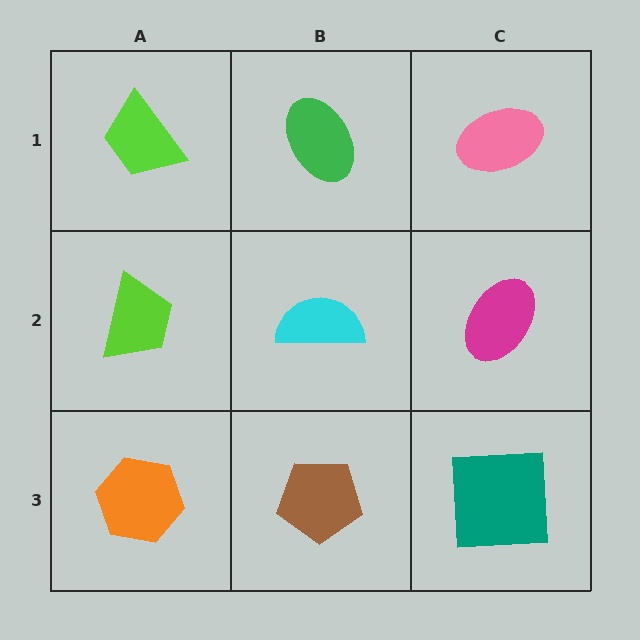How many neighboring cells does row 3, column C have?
2.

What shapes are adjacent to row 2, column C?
A pink ellipse (row 1, column C), a teal square (row 3, column C), a cyan semicircle (row 2, column B).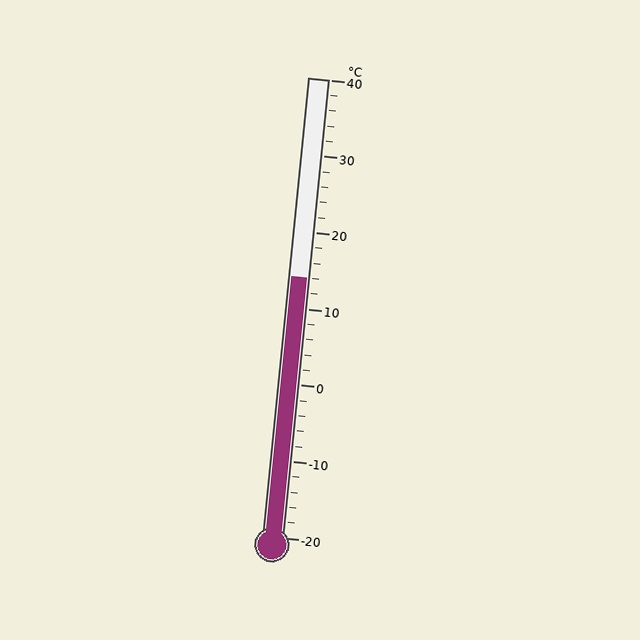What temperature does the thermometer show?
The thermometer shows approximately 14°C.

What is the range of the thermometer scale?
The thermometer scale ranges from -20°C to 40°C.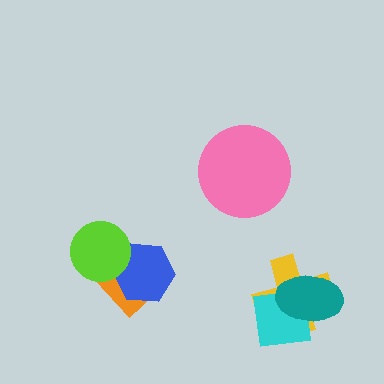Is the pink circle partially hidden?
No, no other shape covers it.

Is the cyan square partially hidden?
Yes, it is partially covered by another shape.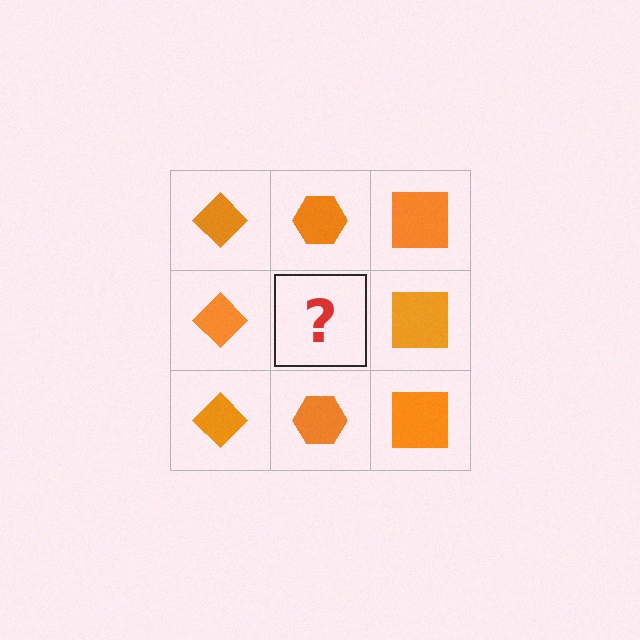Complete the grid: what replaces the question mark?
The question mark should be replaced with an orange hexagon.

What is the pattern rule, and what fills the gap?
The rule is that each column has a consistent shape. The gap should be filled with an orange hexagon.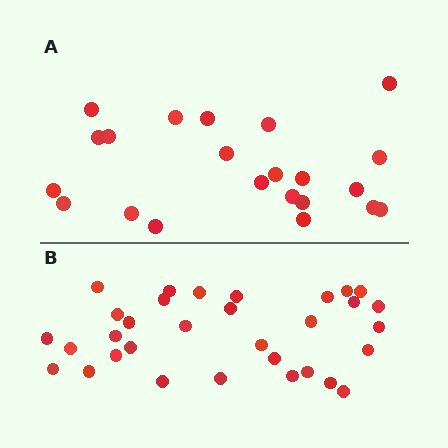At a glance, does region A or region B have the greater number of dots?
Region B (the bottom region) has more dots.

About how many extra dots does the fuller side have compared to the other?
Region B has roughly 10 or so more dots than region A.